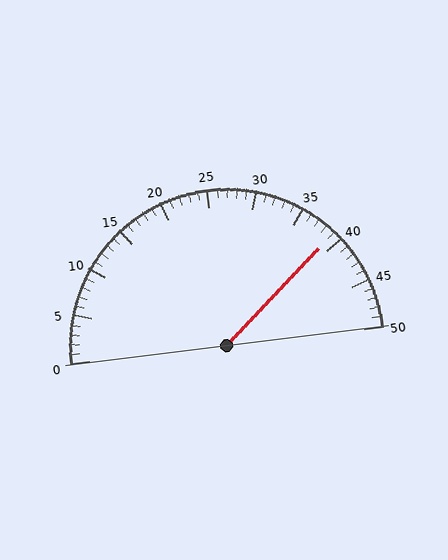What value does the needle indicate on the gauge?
The needle indicates approximately 39.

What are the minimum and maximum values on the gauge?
The gauge ranges from 0 to 50.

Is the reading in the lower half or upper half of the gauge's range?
The reading is in the upper half of the range (0 to 50).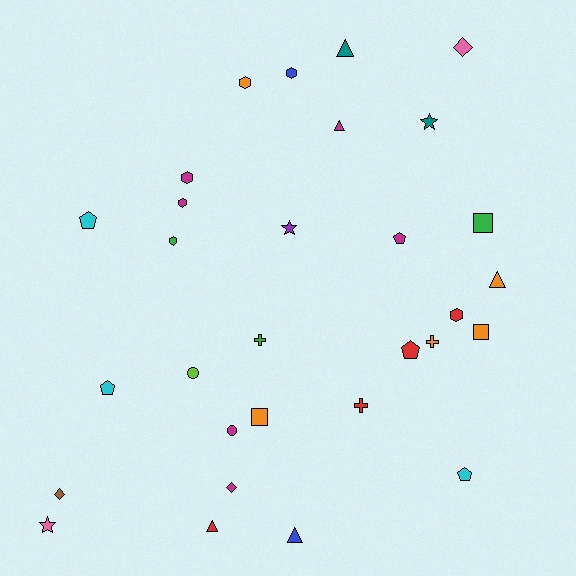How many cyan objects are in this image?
There are 3 cyan objects.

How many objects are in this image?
There are 30 objects.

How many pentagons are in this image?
There are 5 pentagons.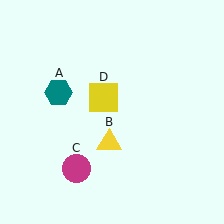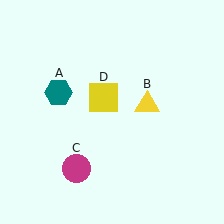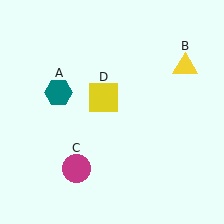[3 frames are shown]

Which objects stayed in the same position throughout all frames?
Teal hexagon (object A) and magenta circle (object C) and yellow square (object D) remained stationary.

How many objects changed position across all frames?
1 object changed position: yellow triangle (object B).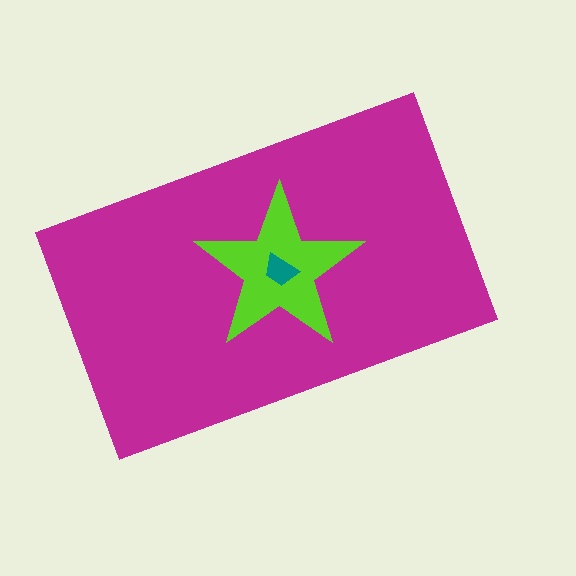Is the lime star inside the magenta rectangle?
Yes.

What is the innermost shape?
The teal trapezoid.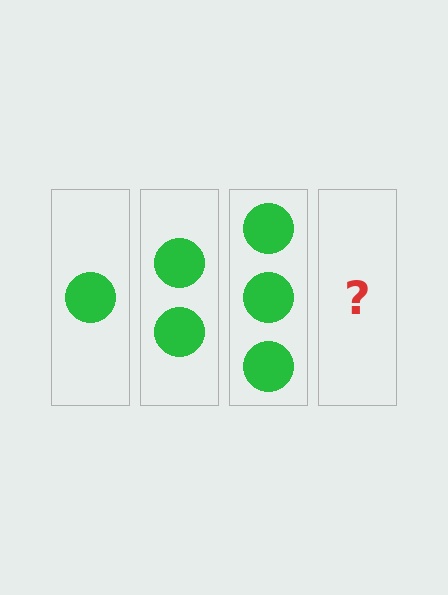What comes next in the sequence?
The next element should be 4 circles.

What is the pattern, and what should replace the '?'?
The pattern is that each step adds one more circle. The '?' should be 4 circles.